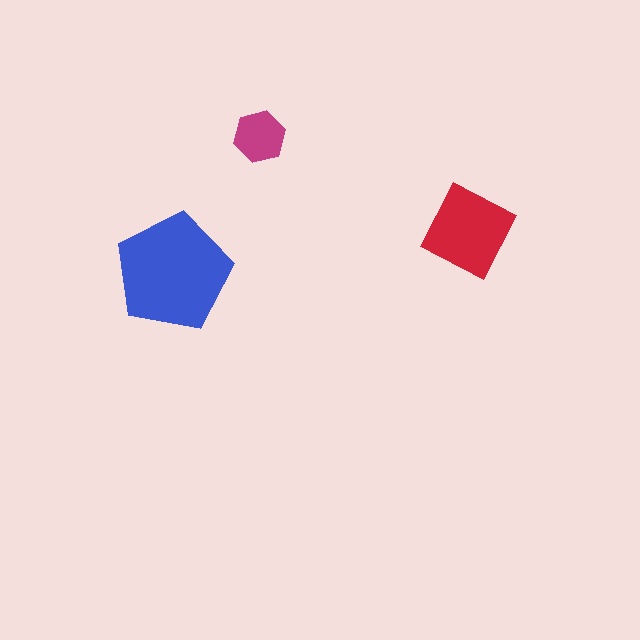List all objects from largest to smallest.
The blue pentagon, the red square, the magenta hexagon.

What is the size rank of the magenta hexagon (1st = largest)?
3rd.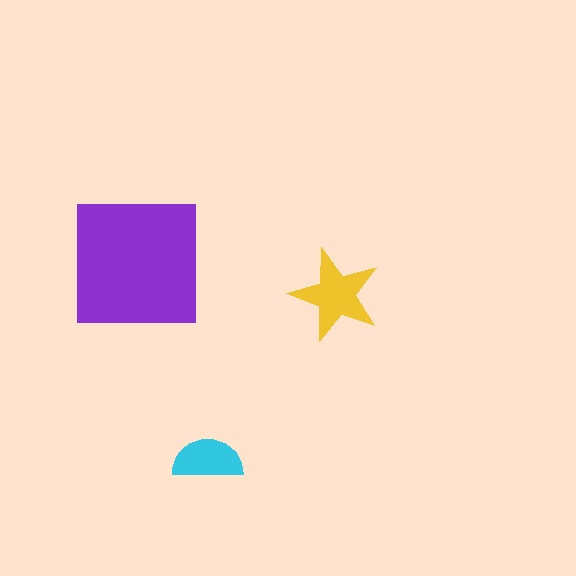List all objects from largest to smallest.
The purple square, the yellow star, the cyan semicircle.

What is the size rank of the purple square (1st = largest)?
1st.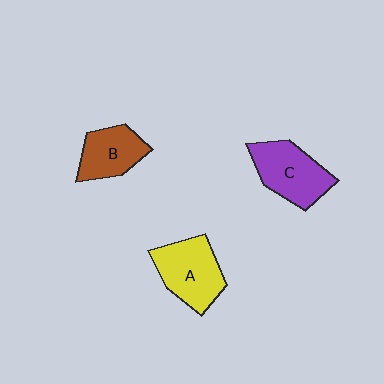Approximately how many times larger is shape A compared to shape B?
Approximately 1.3 times.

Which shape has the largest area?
Shape A (yellow).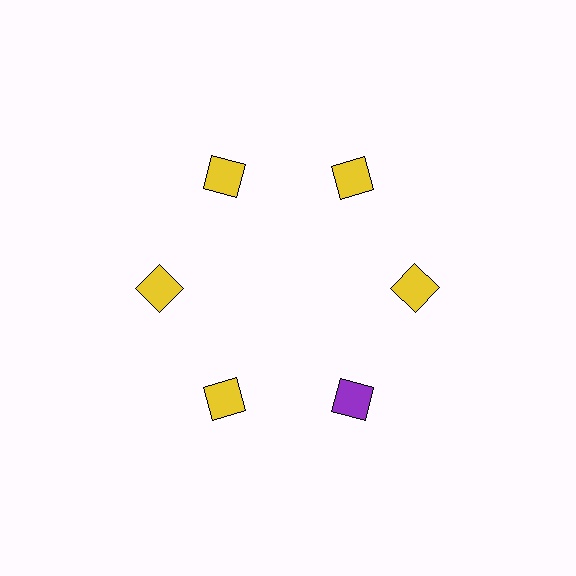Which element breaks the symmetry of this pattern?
The purple square at roughly the 5 o'clock position breaks the symmetry. All other shapes are yellow squares.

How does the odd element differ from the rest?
It has a different color: purple instead of yellow.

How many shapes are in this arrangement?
There are 6 shapes arranged in a ring pattern.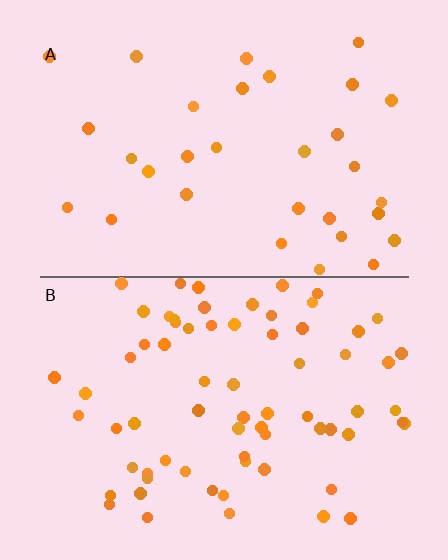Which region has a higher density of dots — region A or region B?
B (the bottom).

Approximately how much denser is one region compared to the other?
Approximately 2.2× — region B over region A.